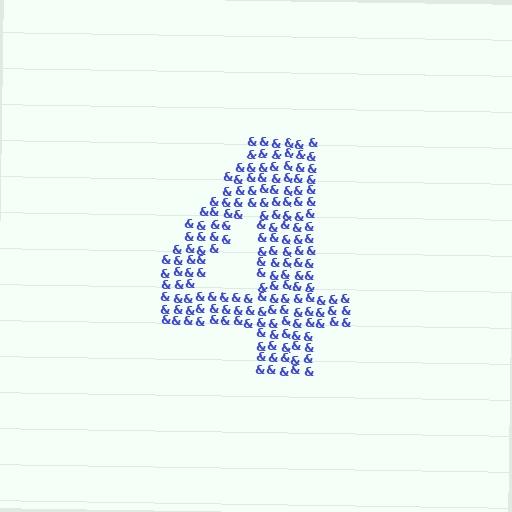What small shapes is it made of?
It is made of small ampersands.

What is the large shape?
The large shape is the digit 4.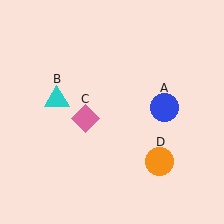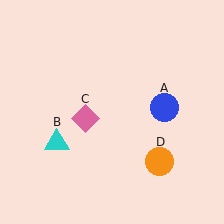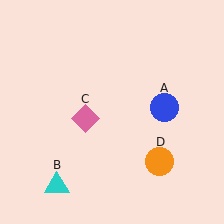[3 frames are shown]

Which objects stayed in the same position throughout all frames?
Blue circle (object A) and pink diamond (object C) and orange circle (object D) remained stationary.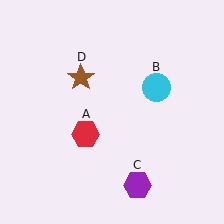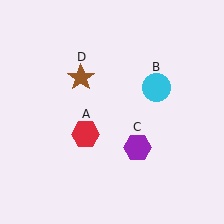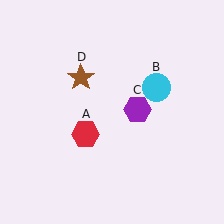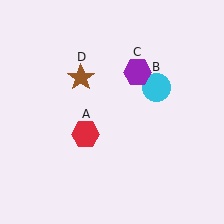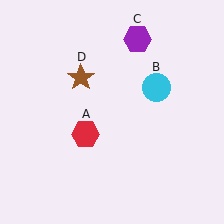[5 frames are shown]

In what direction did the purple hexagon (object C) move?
The purple hexagon (object C) moved up.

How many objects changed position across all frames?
1 object changed position: purple hexagon (object C).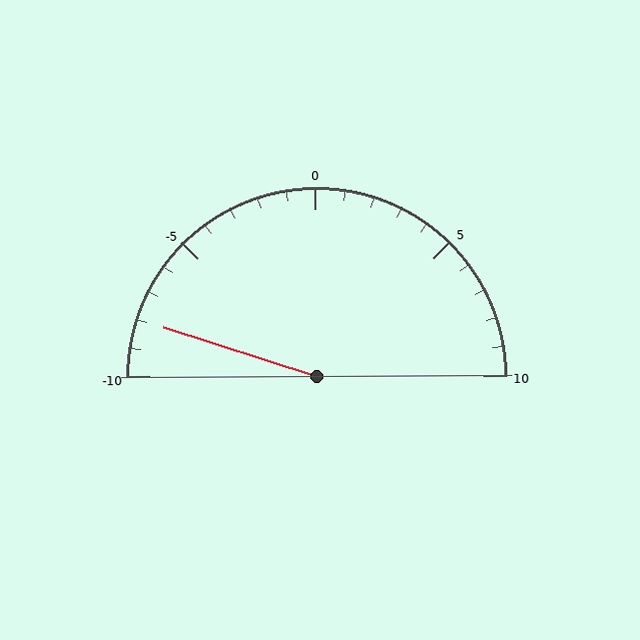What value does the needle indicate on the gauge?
The needle indicates approximately -8.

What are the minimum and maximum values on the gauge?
The gauge ranges from -10 to 10.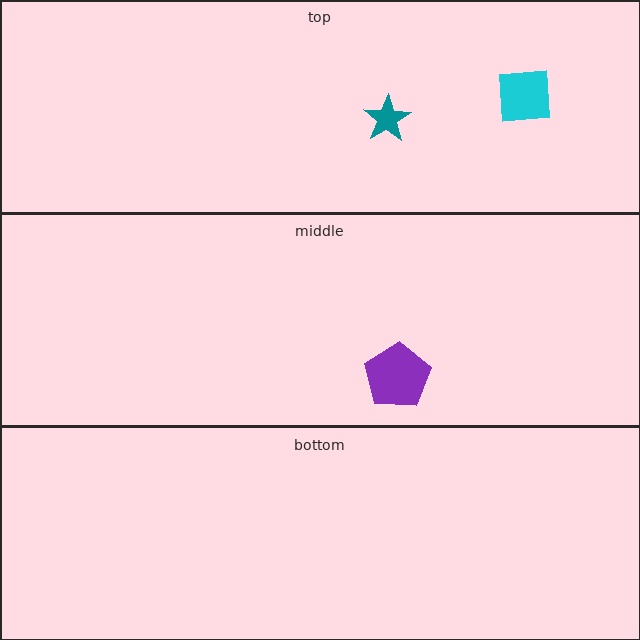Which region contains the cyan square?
The top region.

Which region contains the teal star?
The top region.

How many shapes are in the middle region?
1.